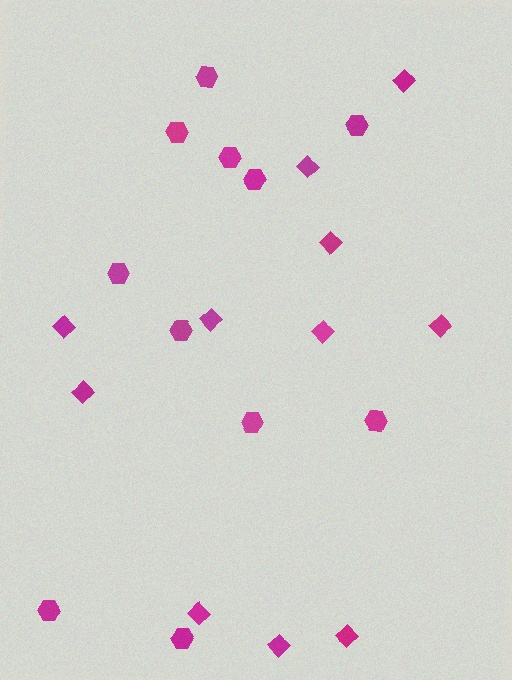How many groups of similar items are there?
There are 2 groups: one group of diamonds (11) and one group of hexagons (11).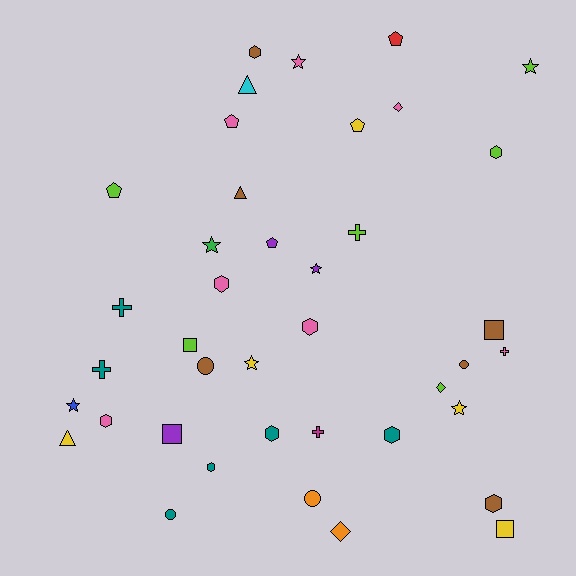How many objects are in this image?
There are 40 objects.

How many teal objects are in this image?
There are 6 teal objects.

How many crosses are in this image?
There are 5 crosses.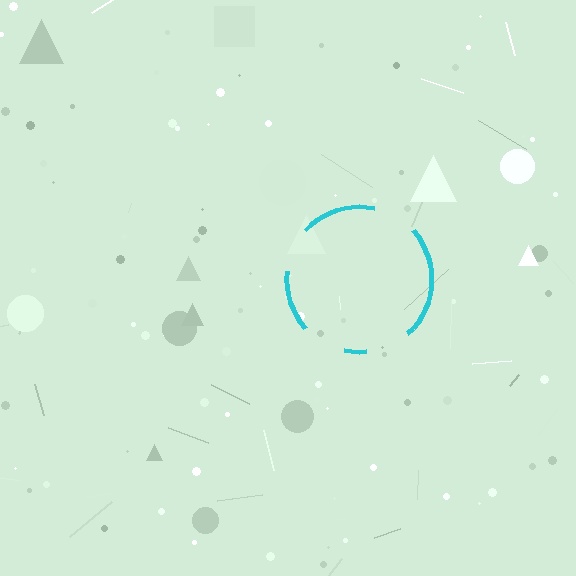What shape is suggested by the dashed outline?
The dashed outline suggests a circle.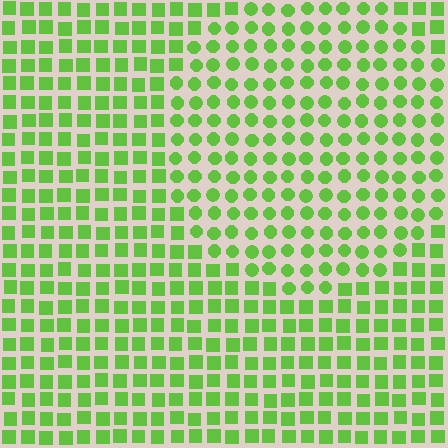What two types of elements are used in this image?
The image uses circles inside the circle region and squares outside it.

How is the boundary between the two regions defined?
The boundary is defined by a change in element shape: circles inside vs. squares outside. All elements share the same color and spacing.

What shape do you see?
I see a circle.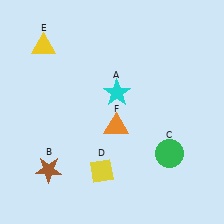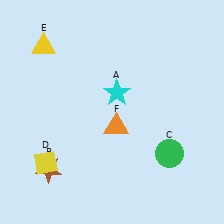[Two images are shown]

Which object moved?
The yellow diamond (D) moved left.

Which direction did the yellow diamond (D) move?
The yellow diamond (D) moved left.